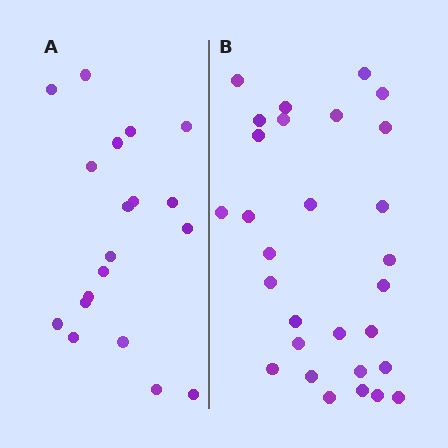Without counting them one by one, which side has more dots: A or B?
Region B (the right region) has more dots.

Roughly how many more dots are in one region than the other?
Region B has roughly 10 or so more dots than region A.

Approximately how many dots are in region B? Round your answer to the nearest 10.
About 30 dots. (The exact count is 29, which rounds to 30.)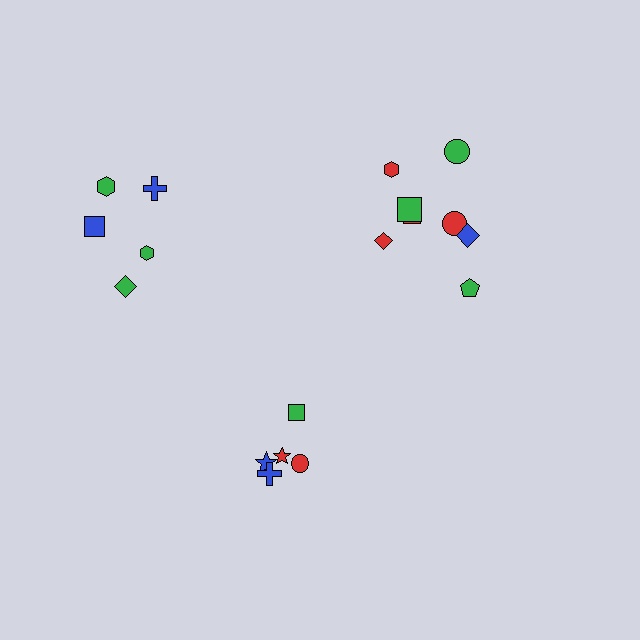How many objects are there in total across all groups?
There are 18 objects.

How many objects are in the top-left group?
There are 5 objects.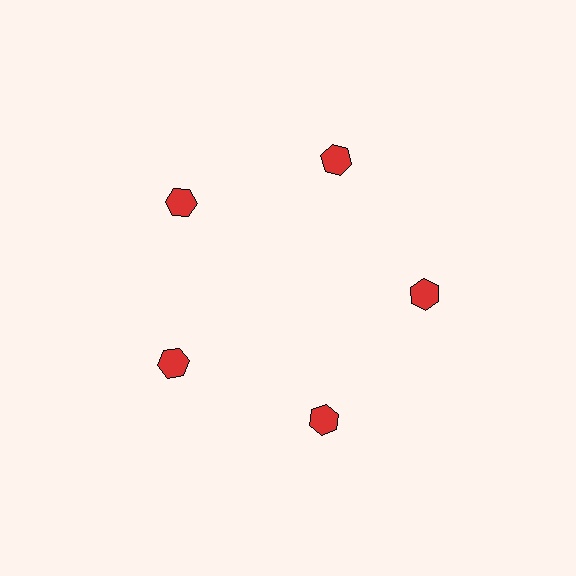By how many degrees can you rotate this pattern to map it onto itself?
The pattern maps onto itself every 72 degrees of rotation.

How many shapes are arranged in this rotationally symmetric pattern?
There are 5 shapes, arranged in 5 groups of 1.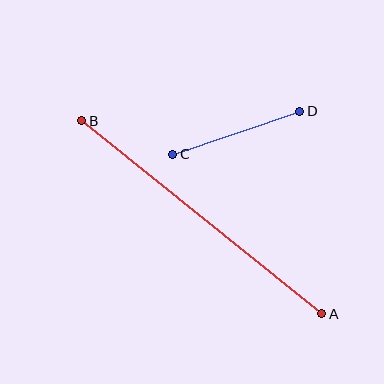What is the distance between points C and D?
The distance is approximately 134 pixels.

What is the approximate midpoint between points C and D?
The midpoint is at approximately (236, 133) pixels.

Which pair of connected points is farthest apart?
Points A and B are farthest apart.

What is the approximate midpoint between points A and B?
The midpoint is at approximately (202, 217) pixels.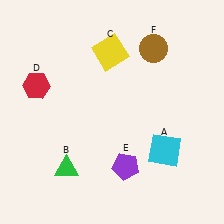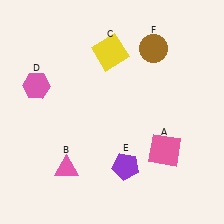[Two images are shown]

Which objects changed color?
A changed from cyan to pink. B changed from green to pink. D changed from red to pink.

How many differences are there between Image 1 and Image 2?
There are 3 differences between the two images.